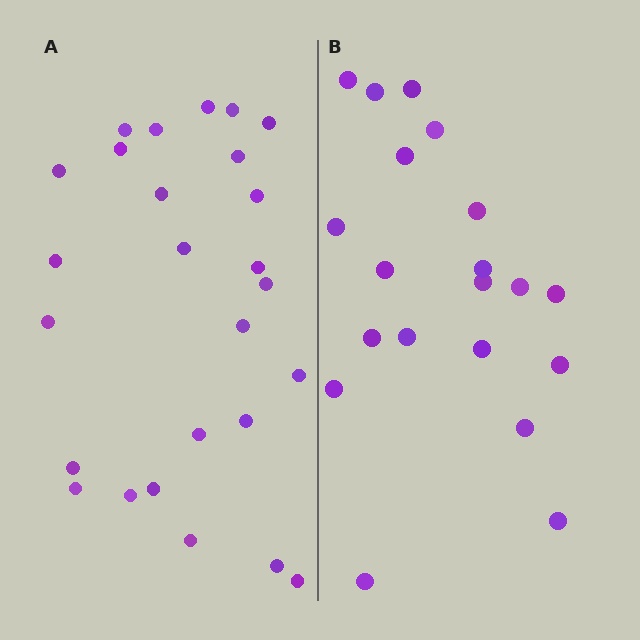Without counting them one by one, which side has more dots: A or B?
Region A (the left region) has more dots.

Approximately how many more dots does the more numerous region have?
Region A has about 6 more dots than region B.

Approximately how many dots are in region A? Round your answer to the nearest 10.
About 30 dots. (The exact count is 26, which rounds to 30.)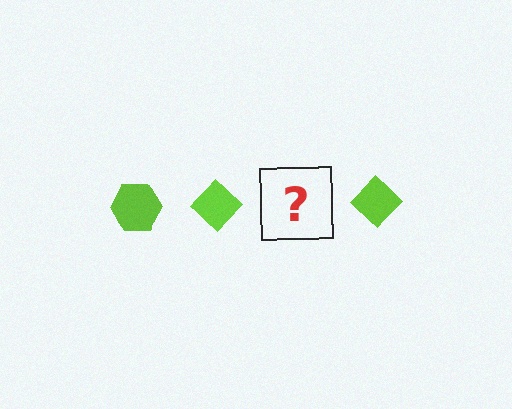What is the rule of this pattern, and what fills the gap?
The rule is that the pattern cycles through hexagon, diamond shapes in lime. The gap should be filled with a lime hexagon.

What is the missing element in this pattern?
The missing element is a lime hexagon.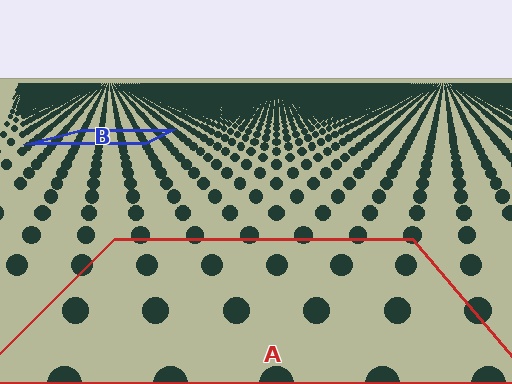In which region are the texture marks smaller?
The texture marks are smaller in region B, because it is farther away.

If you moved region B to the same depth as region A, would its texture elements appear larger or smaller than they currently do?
They would appear larger. At a closer depth, the same texture elements are projected at a bigger on-screen size.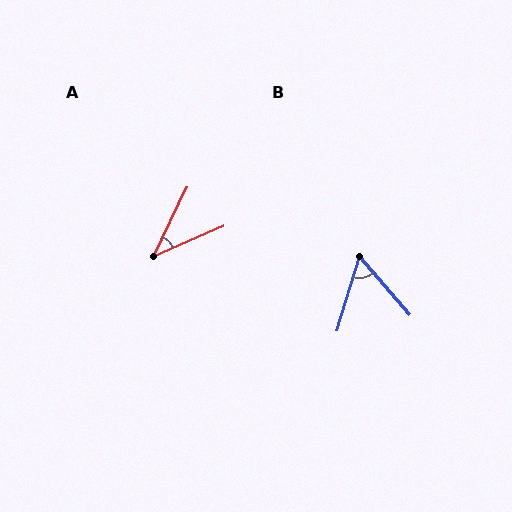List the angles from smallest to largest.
A (41°), B (58°).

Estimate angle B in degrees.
Approximately 58 degrees.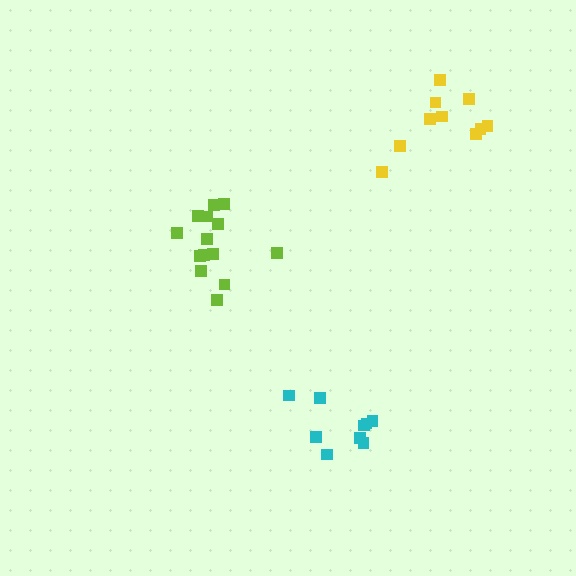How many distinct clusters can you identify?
There are 3 distinct clusters.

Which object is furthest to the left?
The lime cluster is leftmost.